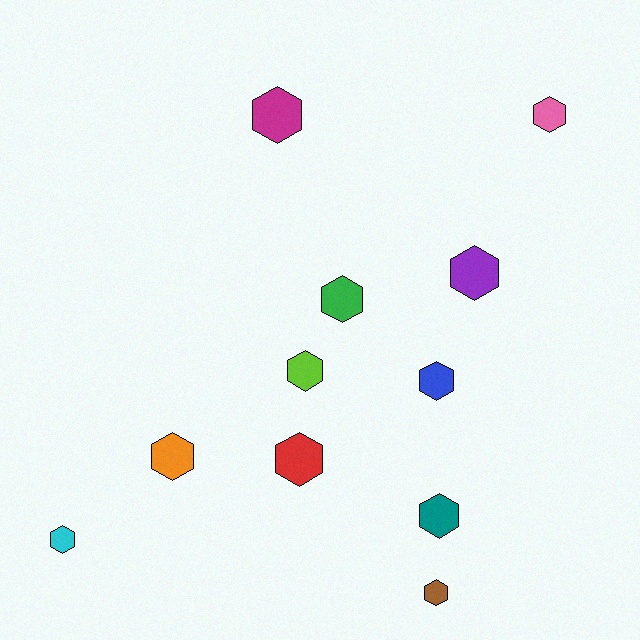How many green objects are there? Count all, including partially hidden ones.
There is 1 green object.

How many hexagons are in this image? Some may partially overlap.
There are 11 hexagons.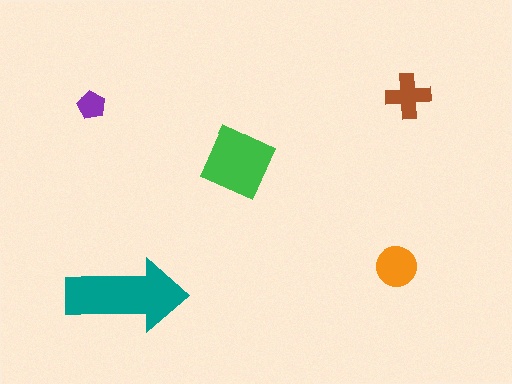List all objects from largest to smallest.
The teal arrow, the green diamond, the orange circle, the brown cross, the purple pentagon.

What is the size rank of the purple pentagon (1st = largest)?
5th.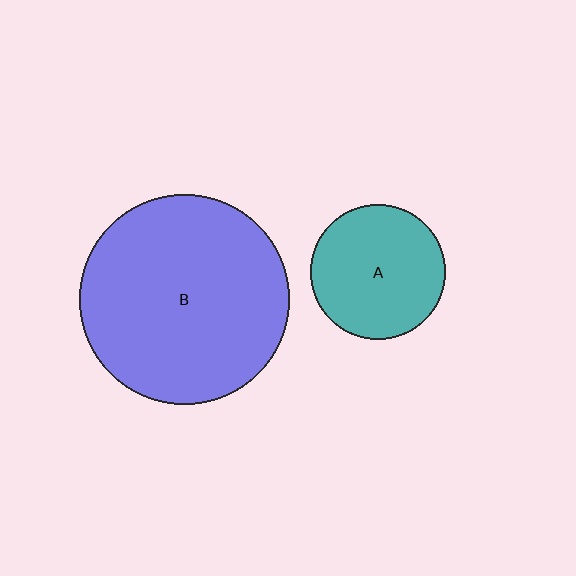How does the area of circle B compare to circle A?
Approximately 2.4 times.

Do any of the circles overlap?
No, none of the circles overlap.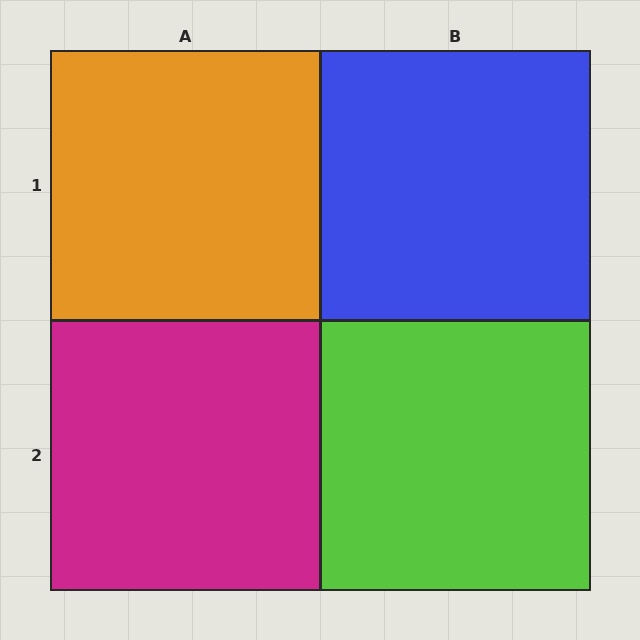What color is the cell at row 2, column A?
Magenta.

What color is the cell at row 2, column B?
Lime.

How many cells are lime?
1 cell is lime.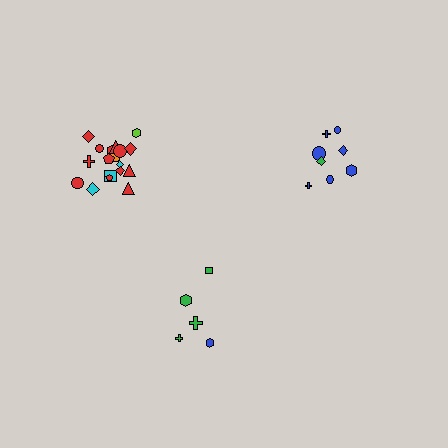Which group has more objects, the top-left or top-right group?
The top-left group.